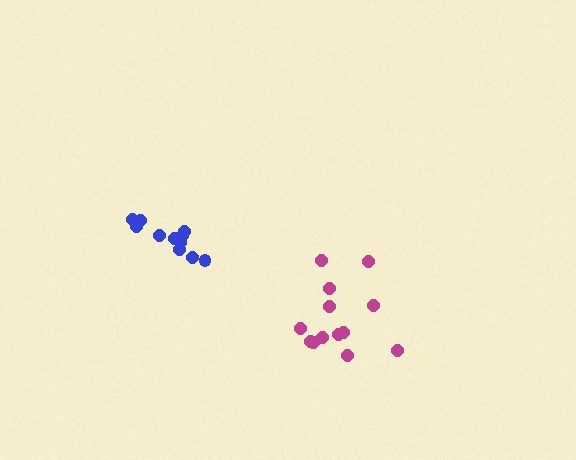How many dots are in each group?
Group 1: 11 dots, Group 2: 13 dots (24 total).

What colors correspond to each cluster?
The clusters are colored: blue, magenta.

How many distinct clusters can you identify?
There are 2 distinct clusters.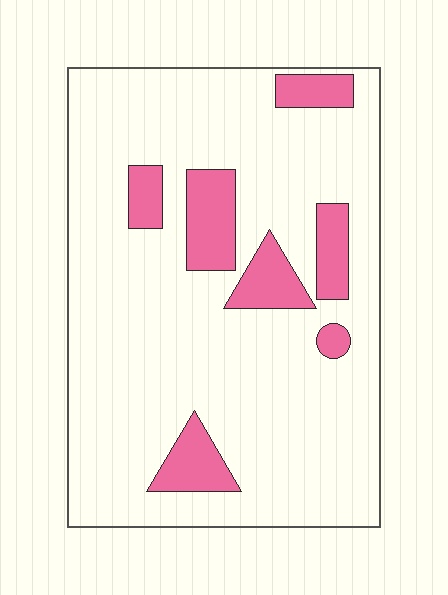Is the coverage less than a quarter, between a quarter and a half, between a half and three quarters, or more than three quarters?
Less than a quarter.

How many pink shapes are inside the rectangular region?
7.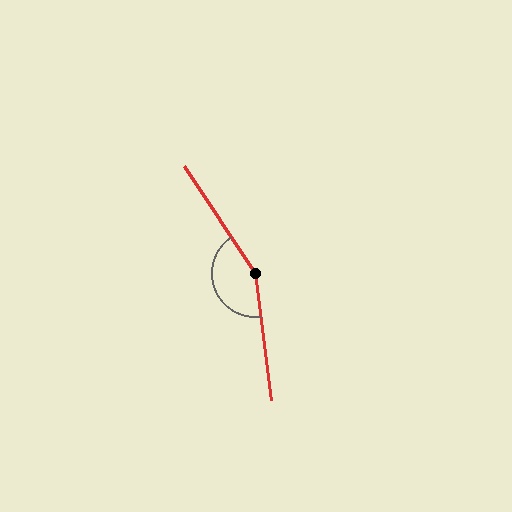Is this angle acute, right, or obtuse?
It is obtuse.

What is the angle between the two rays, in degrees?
Approximately 153 degrees.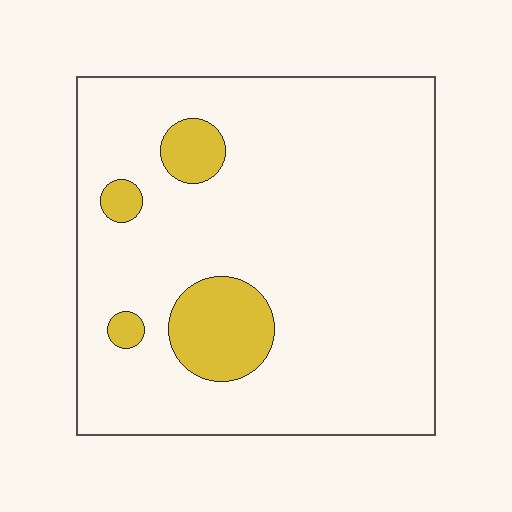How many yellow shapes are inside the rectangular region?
4.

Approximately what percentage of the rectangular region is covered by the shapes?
Approximately 10%.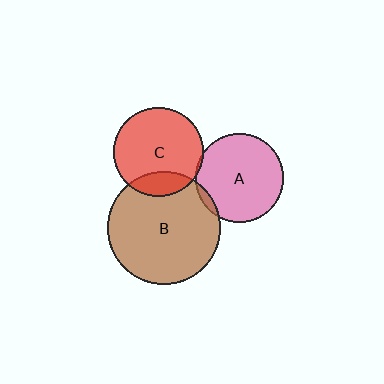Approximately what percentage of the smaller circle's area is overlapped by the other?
Approximately 5%.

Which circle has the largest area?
Circle B (brown).